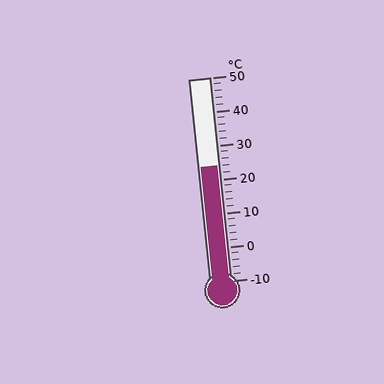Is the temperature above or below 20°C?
The temperature is above 20°C.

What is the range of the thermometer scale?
The thermometer scale ranges from -10°C to 50°C.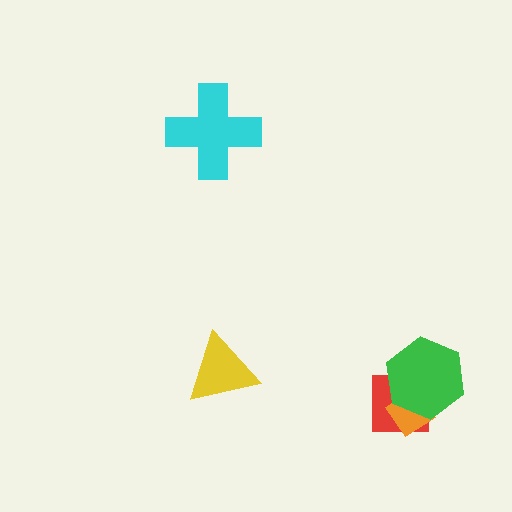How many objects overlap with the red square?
2 objects overlap with the red square.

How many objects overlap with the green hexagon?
2 objects overlap with the green hexagon.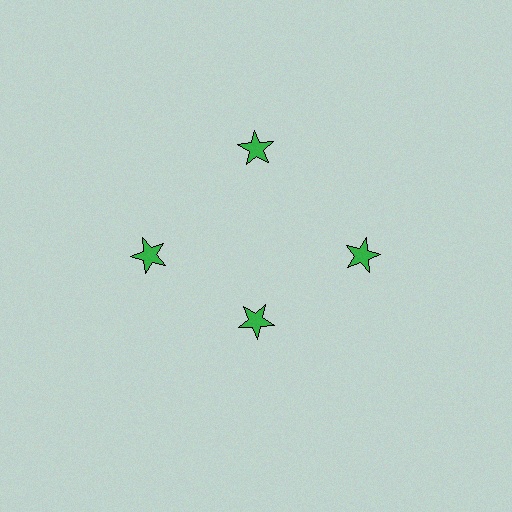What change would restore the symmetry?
The symmetry would be restored by moving it outward, back onto the ring so that all 4 stars sit at equal angles and equal distance from the center.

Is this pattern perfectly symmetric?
No. The 4 green stars are arranged in a ring, but one element near the 6 o'clock position is pulled inward toward the center, breaking the 4-fold rotational symmetry.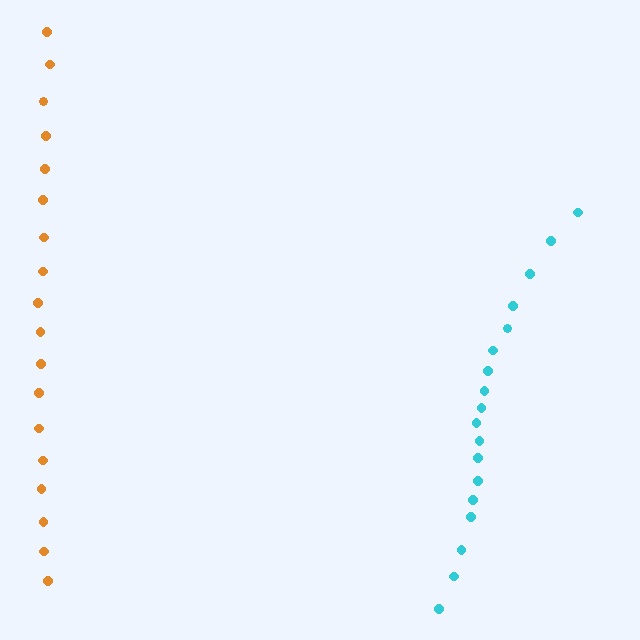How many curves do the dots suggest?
There are 2 distinct paths.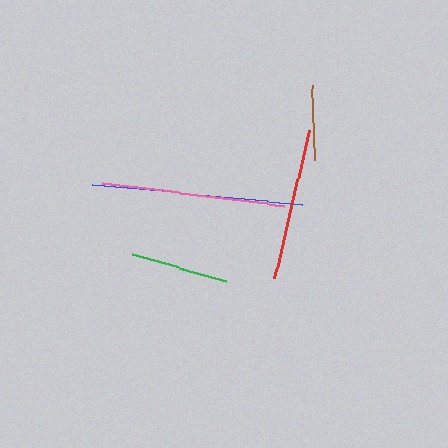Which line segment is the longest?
The blue line is the longest at approximately 211 pixels.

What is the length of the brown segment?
The brown segment is approximately 75 pixels long.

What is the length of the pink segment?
The pink segment is approximately 183 pixels long.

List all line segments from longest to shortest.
From longest to shortest: blue, pink, red, green, brown.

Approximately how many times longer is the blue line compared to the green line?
The blue line is approximately 2.1 times the length of the green line.